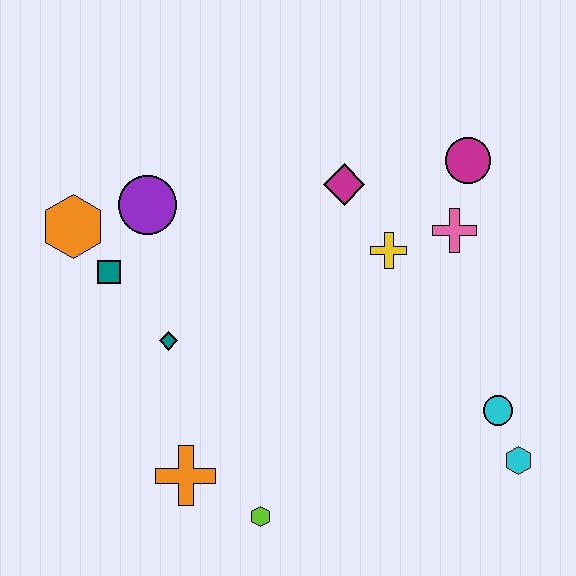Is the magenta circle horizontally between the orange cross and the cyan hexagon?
Yes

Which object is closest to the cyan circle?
The cyan hexagon is closest to the cyan circle.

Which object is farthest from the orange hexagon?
The cyan hexagon is farthest from the orange hexagon.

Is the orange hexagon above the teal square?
Yes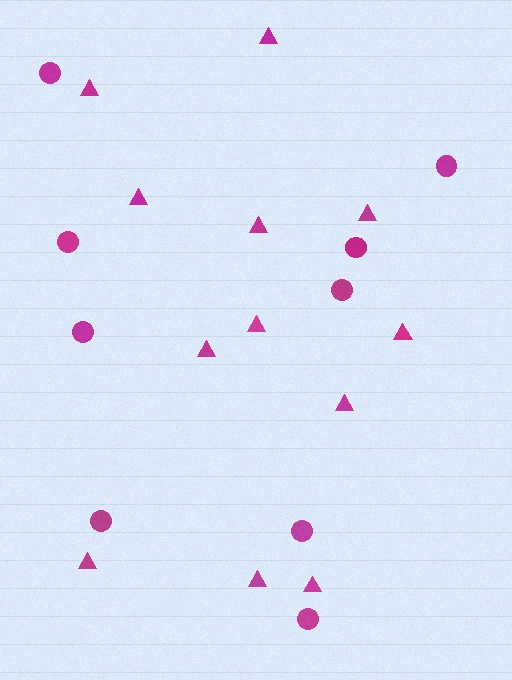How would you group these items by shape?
There are 2 groups: one group of circles (9) and one group of triangles (12).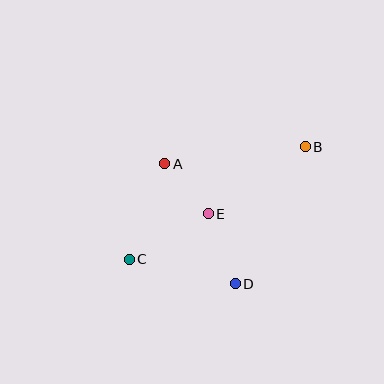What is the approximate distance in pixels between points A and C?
The distance between A and C is approximately 102 pixels.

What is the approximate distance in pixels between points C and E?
The distance between C and E is approximately 91 pixels.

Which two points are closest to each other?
Points A and E are closest to each other.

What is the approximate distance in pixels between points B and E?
The distance between B and E is approximately 118 pixels.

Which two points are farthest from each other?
Points B and C are farthest from each other.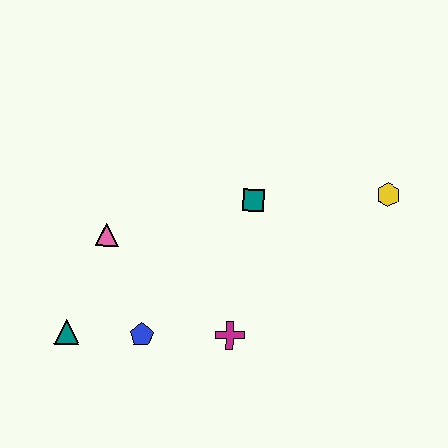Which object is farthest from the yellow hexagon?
The teal triangle is farthest from the yellow hexagon.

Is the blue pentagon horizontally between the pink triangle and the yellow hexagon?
Yes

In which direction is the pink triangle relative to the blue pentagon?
The pink triangle is above the blue pentagon.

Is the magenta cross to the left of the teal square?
Yes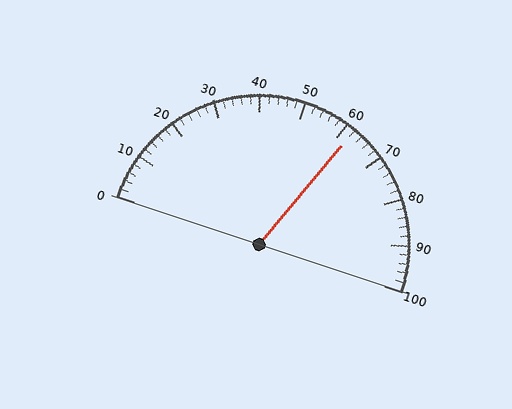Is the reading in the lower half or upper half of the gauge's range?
The reading is in the upper half of the range (0 to 100).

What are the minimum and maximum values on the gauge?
The gauge ranges from 0 to 100.